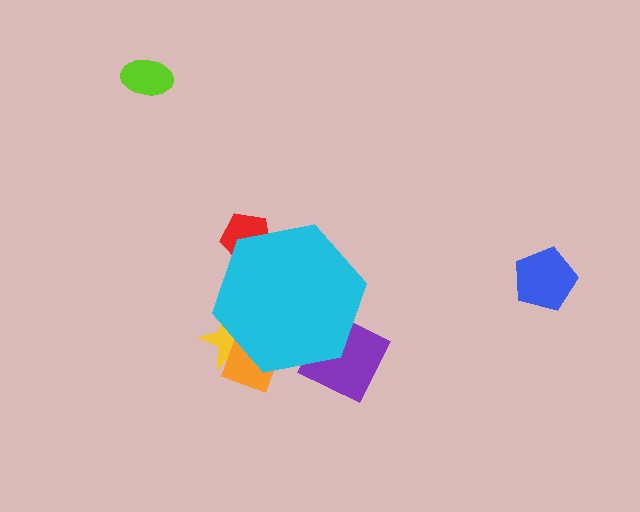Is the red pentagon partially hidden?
Yes, the red pentagon is partially hidden behind the cyan hexagon.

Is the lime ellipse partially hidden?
No, the lime ellipse is fully visible.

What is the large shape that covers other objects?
A cyan hexagon.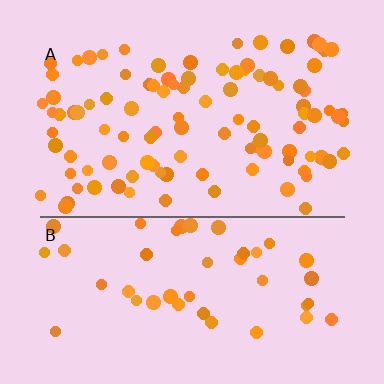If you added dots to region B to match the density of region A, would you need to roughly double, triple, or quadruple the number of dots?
Approximately double.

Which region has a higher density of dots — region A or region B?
A (the top).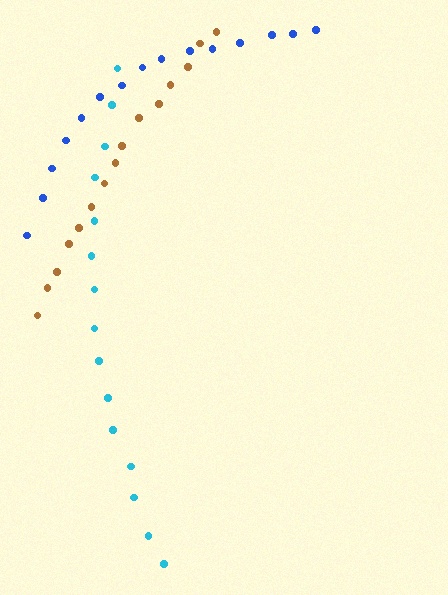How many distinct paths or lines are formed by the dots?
There are 3 distinct paths.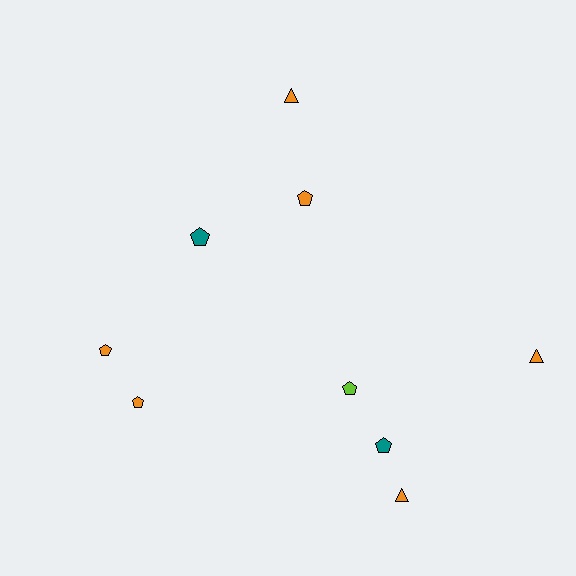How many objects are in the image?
There are 9 objects.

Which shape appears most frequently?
Pentagon, with 6 objects.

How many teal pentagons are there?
There are 2 teal pentagons.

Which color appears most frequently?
Orange, with 6 objects.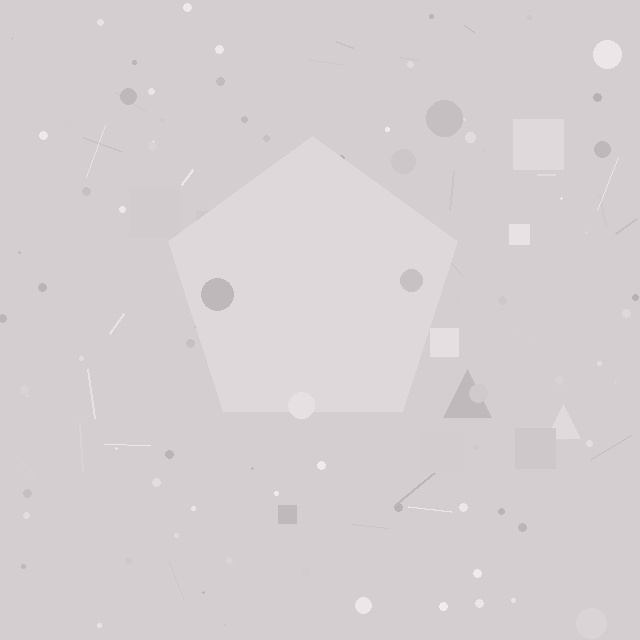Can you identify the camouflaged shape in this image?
The camouflaged shape is a pentagon.